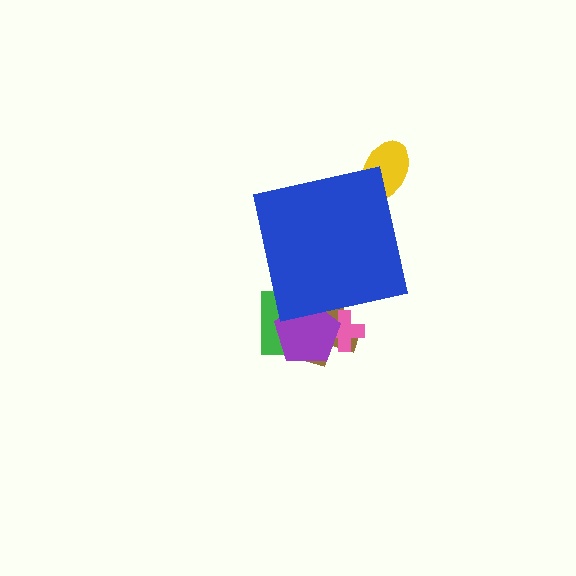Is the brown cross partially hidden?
Yes, the brown cross is partially hidden behind the blue square.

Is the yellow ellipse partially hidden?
Yes, the yellow ellipse is partially hidden behind the blue square.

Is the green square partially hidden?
Yes, the green square is partially hidden behind the blue square.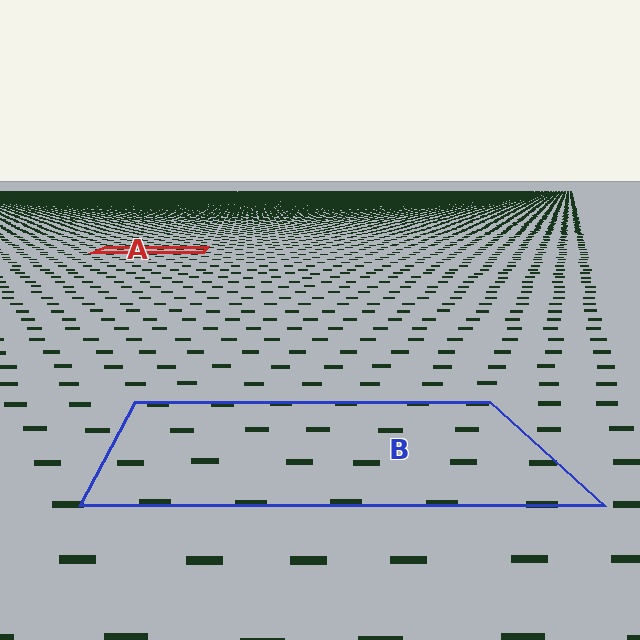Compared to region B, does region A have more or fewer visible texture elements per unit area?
Region A has more texture elements per unit area — they are packed more densely because it is farther away.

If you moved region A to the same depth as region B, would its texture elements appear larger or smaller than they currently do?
They would appear larger. At a closer depth, the same texture elements are projected at a bigger on-screen size.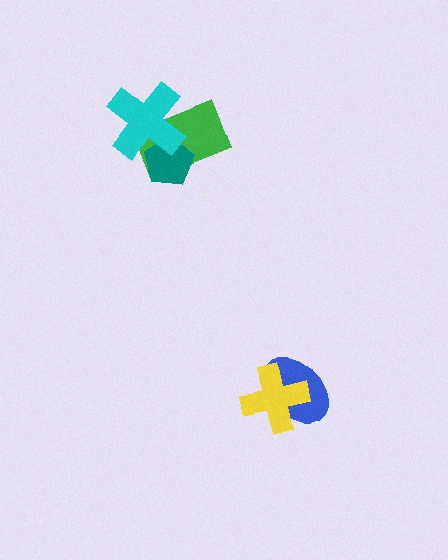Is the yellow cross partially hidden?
No, no other shape covers it.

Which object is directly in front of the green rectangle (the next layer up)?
The teal pentagon is directly in front of the green rectangle.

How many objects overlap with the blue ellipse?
1 object overlaps with the blue ellipse.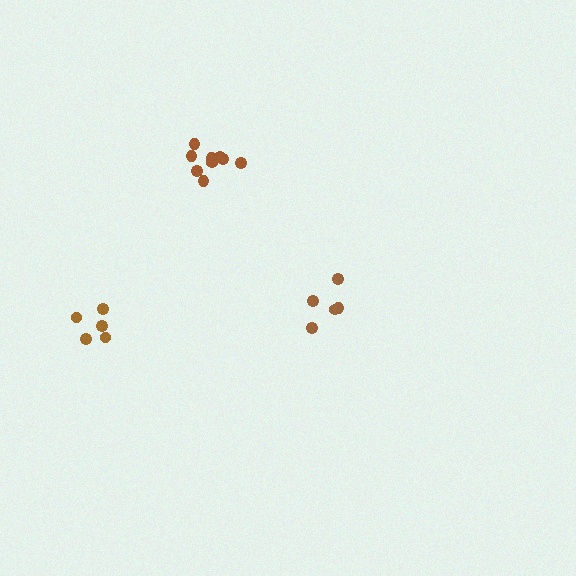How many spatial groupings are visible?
There are 3 spatial groupings.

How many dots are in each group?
Group 1: 9 dots, Group 2: 5 dots, Group 3: 5 dots (19 total).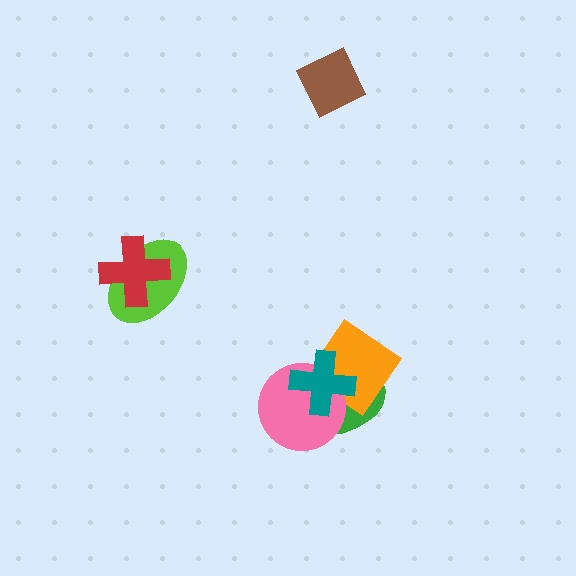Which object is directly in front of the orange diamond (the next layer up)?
The pink circle is directly in front of the orange diamond.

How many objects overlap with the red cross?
1 object overlaps with the red cross.